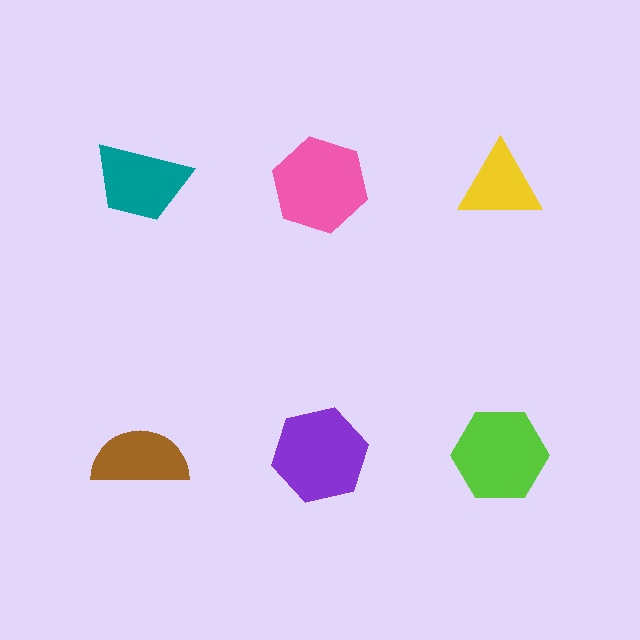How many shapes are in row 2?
3 shapes.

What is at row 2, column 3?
A lime hexagon.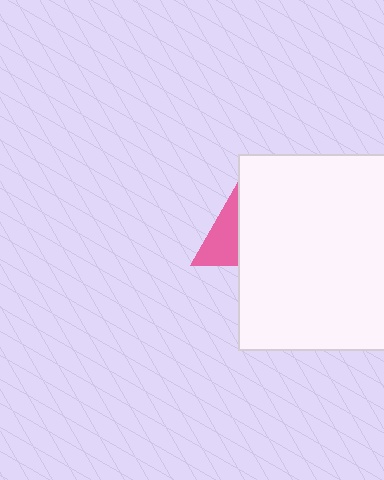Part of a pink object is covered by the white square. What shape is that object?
It is a triangle.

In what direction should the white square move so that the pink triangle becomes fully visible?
The white square should move right. That is the shortest direction to clear the overlap and leave the pink triangle fully visible.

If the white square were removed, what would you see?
You would see the complete pink triangle.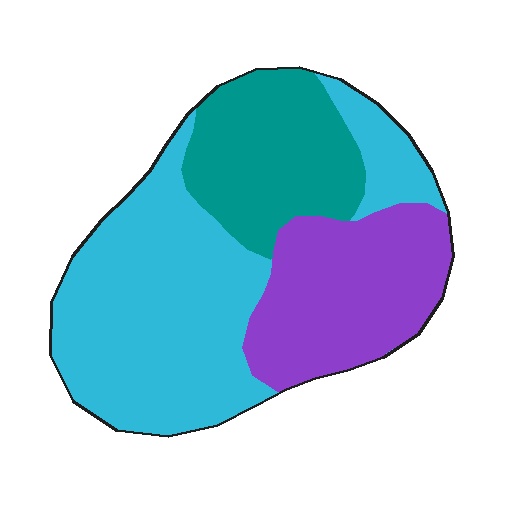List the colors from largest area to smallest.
From largest to smallest: cyan, purple, teal.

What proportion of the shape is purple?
Purple covers about 25% of the shape.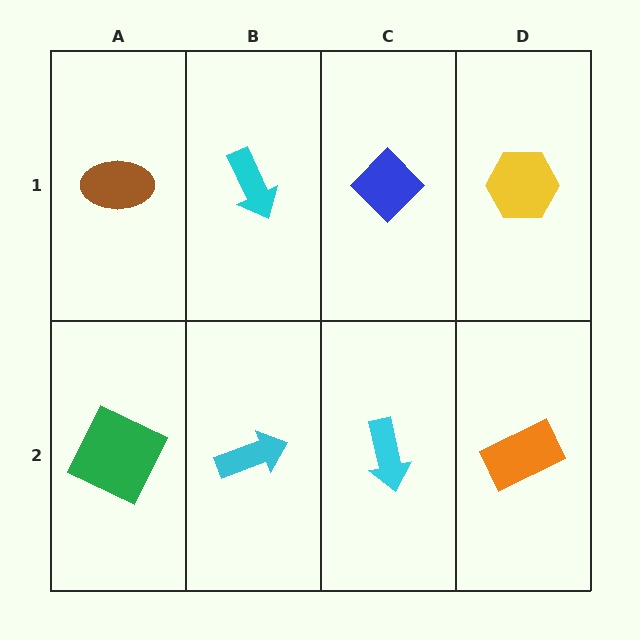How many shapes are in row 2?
4 shapes.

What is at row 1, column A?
A brown ellipse.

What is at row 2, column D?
An orange rectangle.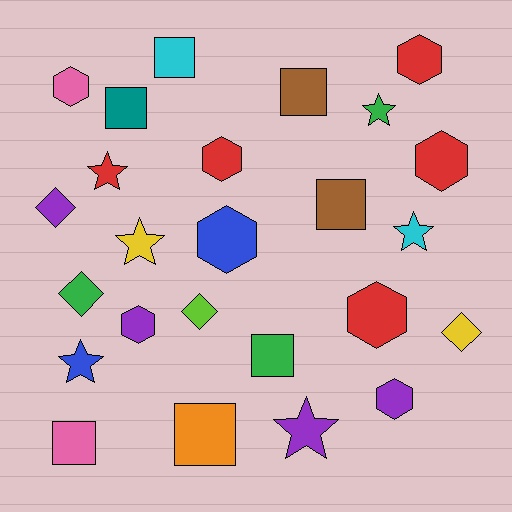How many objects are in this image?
There are 25 objects.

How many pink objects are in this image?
There are 2 pink objects.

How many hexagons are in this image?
There are 8 hexagons.